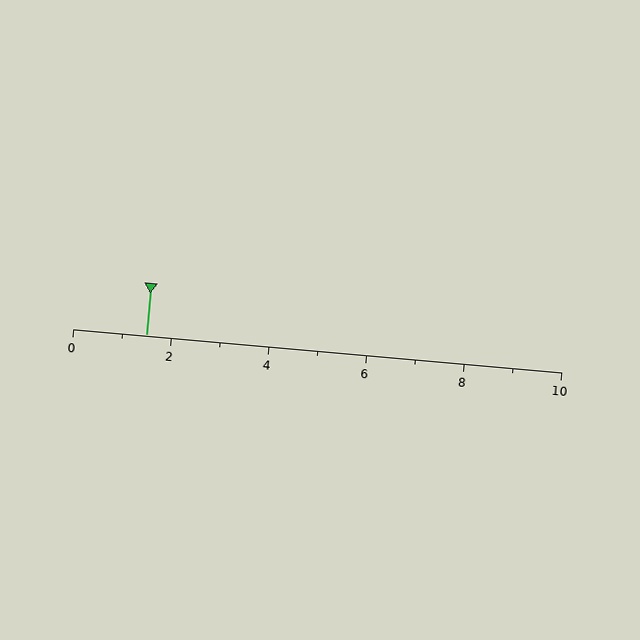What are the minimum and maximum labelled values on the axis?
The axis runs from 0 to 10.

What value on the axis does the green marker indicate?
The marker indicates approximately 1.5.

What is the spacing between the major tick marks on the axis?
The major ticks are spaced 2 apart.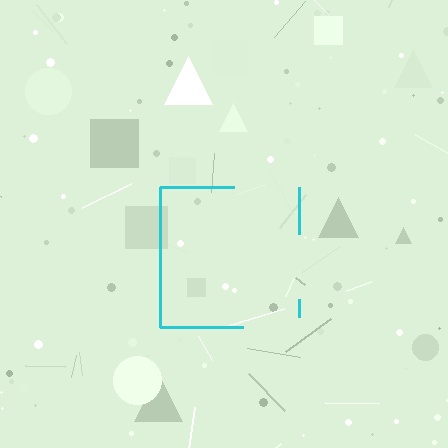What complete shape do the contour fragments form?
The contour fragments form a square.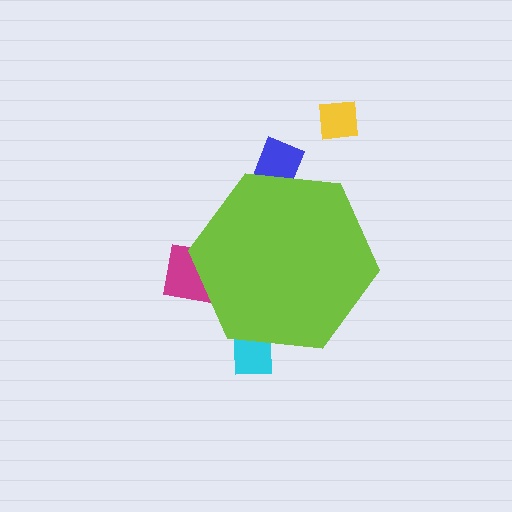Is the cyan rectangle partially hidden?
Yes, the cyan rectangle is partially hidden behind the lime hexagon.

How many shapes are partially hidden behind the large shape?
3 shapes are partially hidden.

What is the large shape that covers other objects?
A lime hexagon.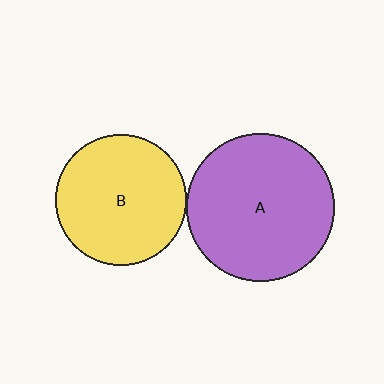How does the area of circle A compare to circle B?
Approximately 1.3 times.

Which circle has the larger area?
Circle A (purple).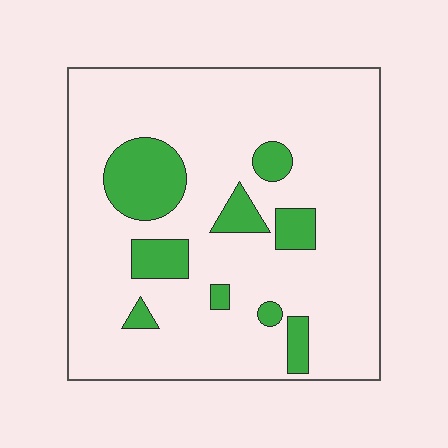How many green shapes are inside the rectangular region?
9.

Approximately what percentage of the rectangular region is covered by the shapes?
Approximately 15%.